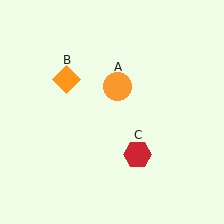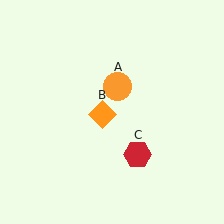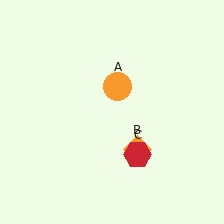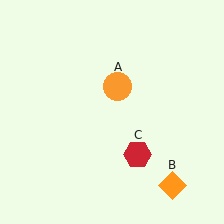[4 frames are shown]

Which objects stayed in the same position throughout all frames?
Orange circle (object A) and red hexagon (object C) remained stationary.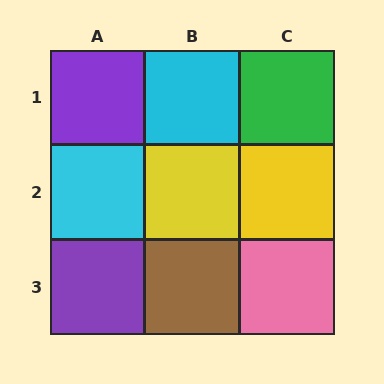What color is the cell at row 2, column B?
Yellow.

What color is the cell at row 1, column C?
Green.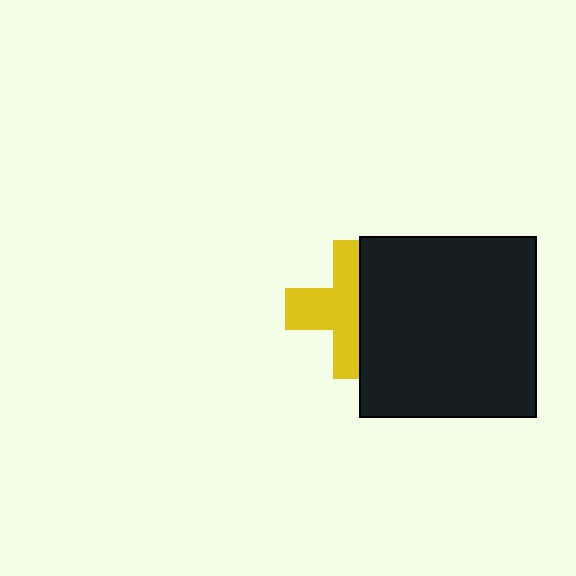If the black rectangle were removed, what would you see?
You would see the complete yellow cross.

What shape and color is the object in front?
The object in front is a black rectangle.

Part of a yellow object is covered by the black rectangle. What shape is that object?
It is a cross.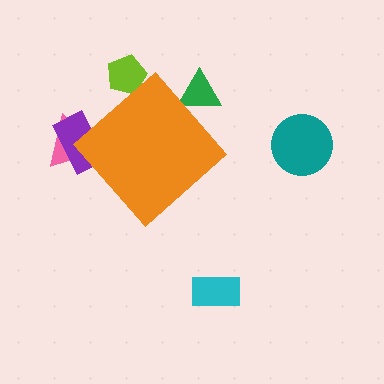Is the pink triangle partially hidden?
Yes, the pink triangle is partially hidden behind the orange diamond.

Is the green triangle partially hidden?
Yes, the green triangle is partially hidden behind the orange diamond.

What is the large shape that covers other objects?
An orange diamond.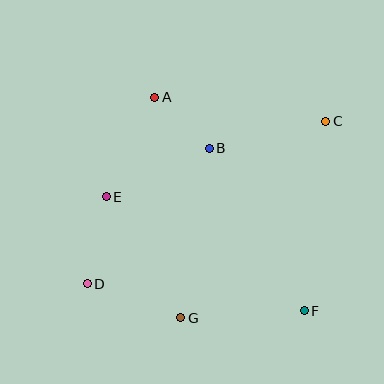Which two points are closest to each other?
Points A and B are closest to each other.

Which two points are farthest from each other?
Points C and D are farthest from each other.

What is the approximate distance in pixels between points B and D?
The distance between B and D is approximately 182 pixels.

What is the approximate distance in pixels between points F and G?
The distance between F and G is approximately 124 pixels.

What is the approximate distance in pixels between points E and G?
The distance between E and G is approximately 142 pixels.